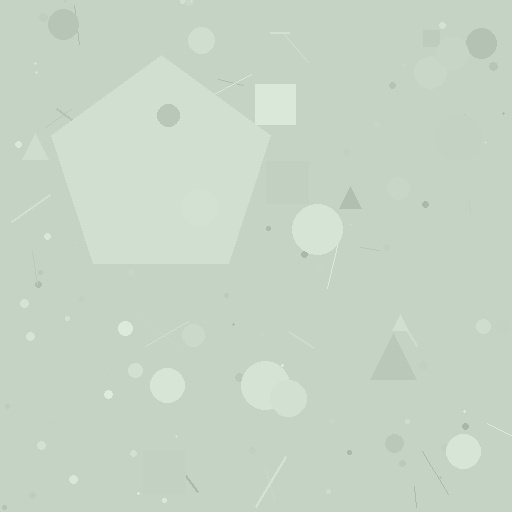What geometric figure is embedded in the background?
A pentagon is embedded in the background.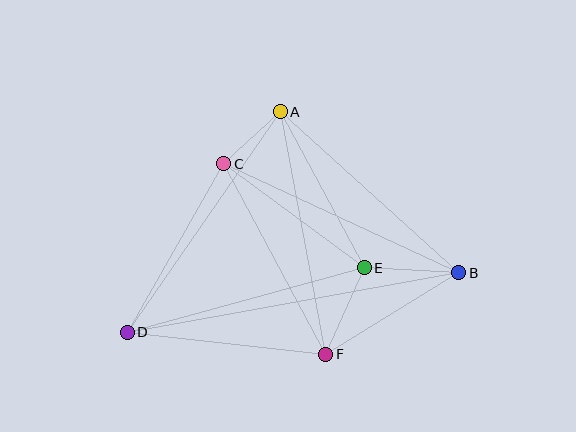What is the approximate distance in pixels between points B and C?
The distance between B and C is approximately 259 pixels.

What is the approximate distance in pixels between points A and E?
The distance between A and E is approximately 177 pixels.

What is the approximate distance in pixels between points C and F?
The distance between C and F is approximately 216 pixels.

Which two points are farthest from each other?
Points B and D are farthest from each other.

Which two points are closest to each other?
Points A and C are closest to each other.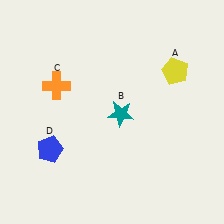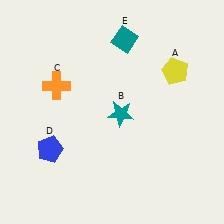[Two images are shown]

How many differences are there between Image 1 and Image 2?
There is 1 difference between the two images.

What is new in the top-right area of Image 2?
A teal diamond (E) was added in the top-right area of Image 2.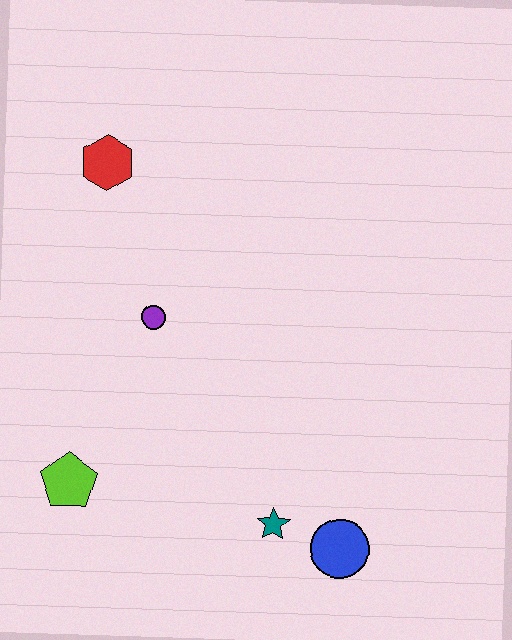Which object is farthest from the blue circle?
The red hexagon is farthest from the blue circle.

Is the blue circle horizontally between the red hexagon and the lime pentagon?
No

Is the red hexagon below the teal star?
No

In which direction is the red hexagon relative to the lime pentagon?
The red hexagon is above the lime pentagon.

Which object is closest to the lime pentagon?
The purple circle is closest to the lime pentagon.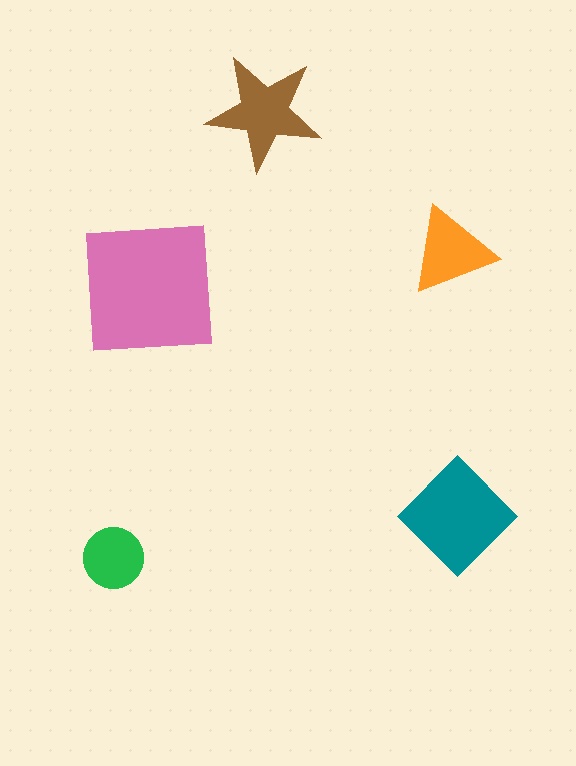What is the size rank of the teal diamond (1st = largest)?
2nd.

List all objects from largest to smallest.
The pink square, the teal diamond, the brown star, the orange triangle, the green circle.